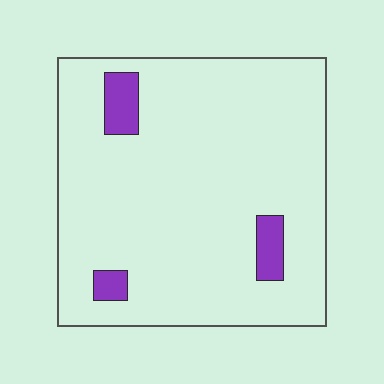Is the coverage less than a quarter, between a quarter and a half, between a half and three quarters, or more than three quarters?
Less than a quarter.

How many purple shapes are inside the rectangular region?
3.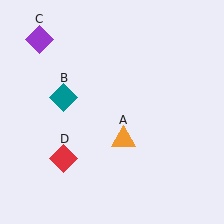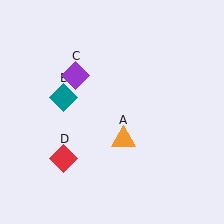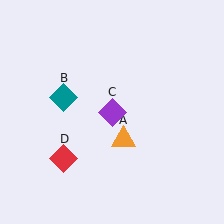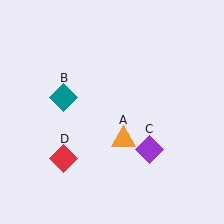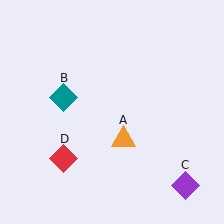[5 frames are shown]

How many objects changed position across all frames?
1 object changed position: purple diamond (object C).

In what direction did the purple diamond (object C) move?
The purple diamond (object C) moved down and to the right.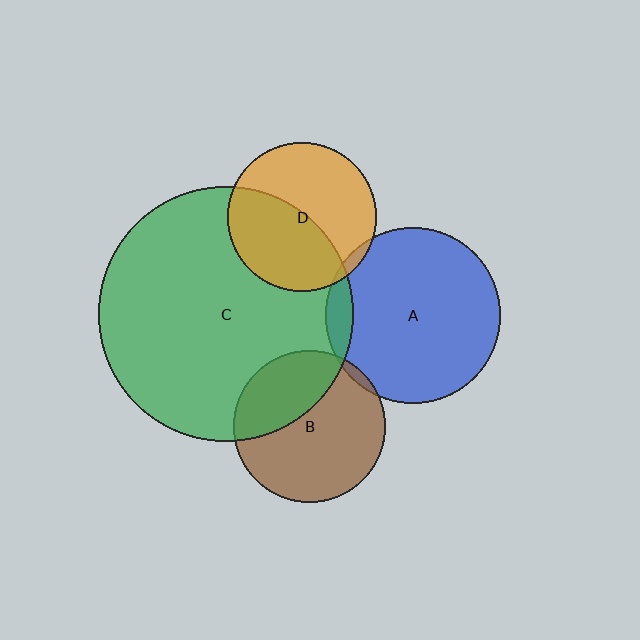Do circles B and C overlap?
Yes.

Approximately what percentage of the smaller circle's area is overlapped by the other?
Approximately 35%.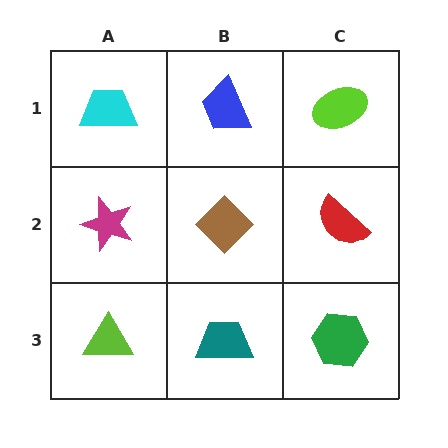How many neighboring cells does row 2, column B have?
4.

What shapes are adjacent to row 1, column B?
A brown diamond (row 2, column B), a cyan trapezoid (row 1, column A), a lime ellipse (row 1, column C).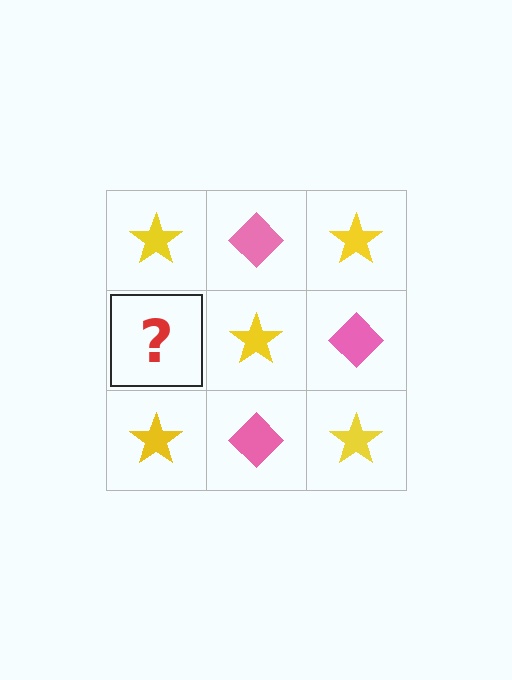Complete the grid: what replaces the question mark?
The question mark should be replaced with a pink diamond.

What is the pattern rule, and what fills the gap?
The rule is that it alternates yellow star and pink diamond in a checkerboard pattern. The gap should be filled with a pink diamond.